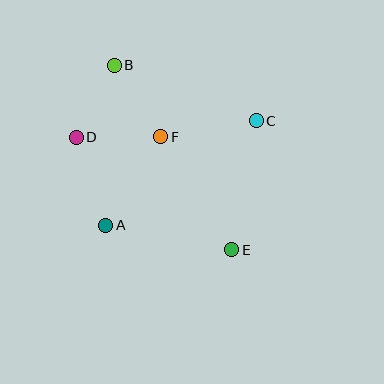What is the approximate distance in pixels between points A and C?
The distance between A and C is approximately 183 pixels.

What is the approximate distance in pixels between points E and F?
The distance between E and F is approximately 134 pixels.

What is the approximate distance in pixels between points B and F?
The distance between B and F is approximately 85 pixels.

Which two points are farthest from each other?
Points B and E are farthest from each other.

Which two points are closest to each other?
Points B and D are closest to each other.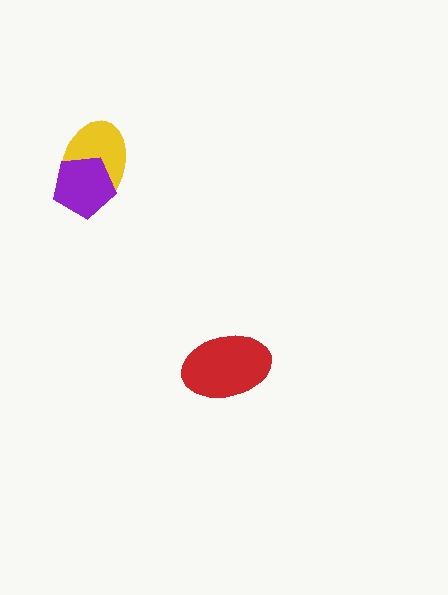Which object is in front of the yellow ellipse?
The purple pentagon is in front of the yellow ellipse.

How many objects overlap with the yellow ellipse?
1 object overlaps with the yellow ellipse.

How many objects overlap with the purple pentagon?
1 object overlaps with the purple pentagon.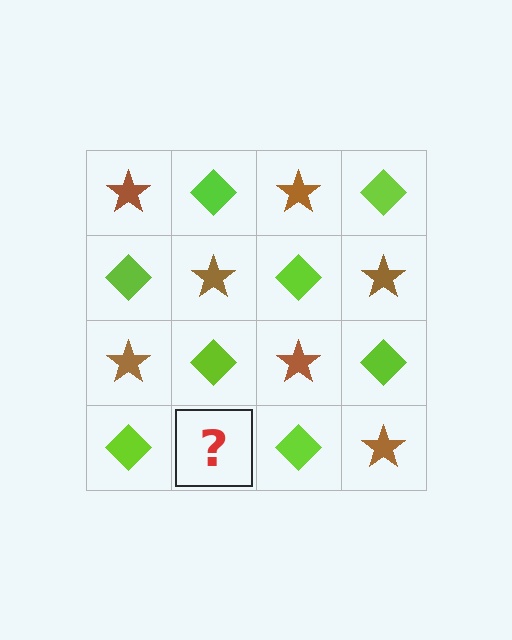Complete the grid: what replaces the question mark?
The question mark should be replaced with a brown star.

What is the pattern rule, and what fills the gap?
The rule is that it alternates brown star and lime diamond in a checkerboard pattern. The gap should be filled with a brown star.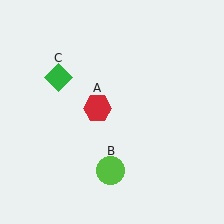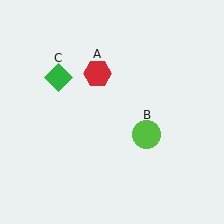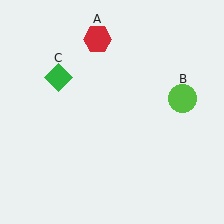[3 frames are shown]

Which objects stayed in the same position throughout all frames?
Green diamond (object C) remained stationary.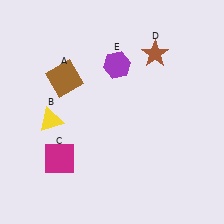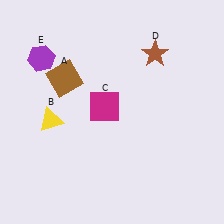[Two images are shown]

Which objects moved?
The objects that moved are: the magenta square (C), the purple hexagon (E).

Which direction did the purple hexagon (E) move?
The purple hexagon (E) moved left.